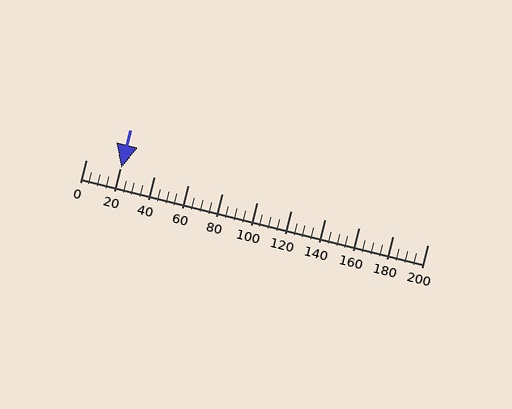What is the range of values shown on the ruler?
The ruler shows values from 0 to 200.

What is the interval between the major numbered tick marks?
The major tick marks are spaced 20 units apart.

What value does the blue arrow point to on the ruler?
The blue arrow points to approximately 21.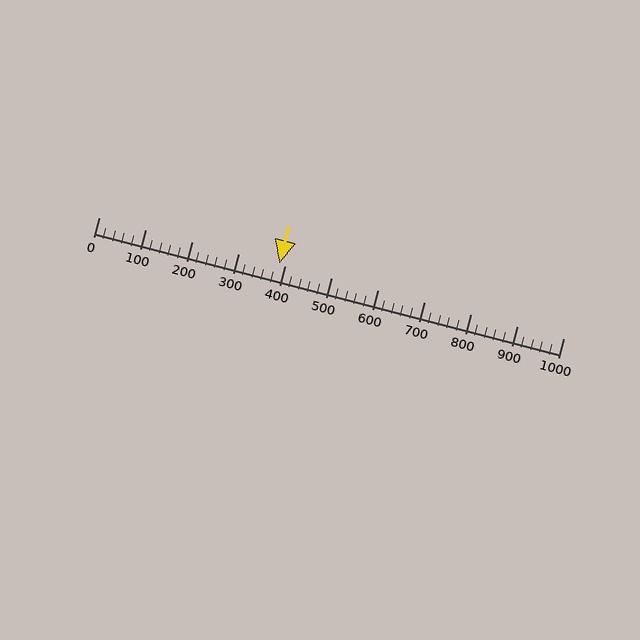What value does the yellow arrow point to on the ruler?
The yellow arrow points to approximately 388.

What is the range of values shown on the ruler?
The ruler shows values from 0 to 1000.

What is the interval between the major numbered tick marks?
The major tick marks are spaced 100 units apart.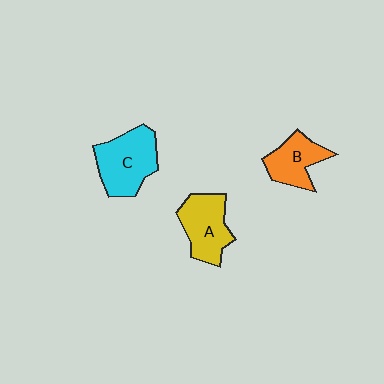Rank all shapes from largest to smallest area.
From largest to smallest: C (cyan), A (yellow), B (orange).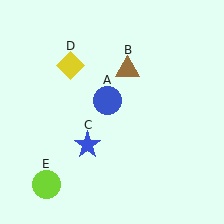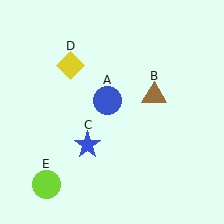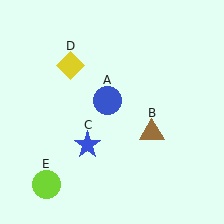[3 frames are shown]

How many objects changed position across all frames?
1 object changed position: brown triangle (object B).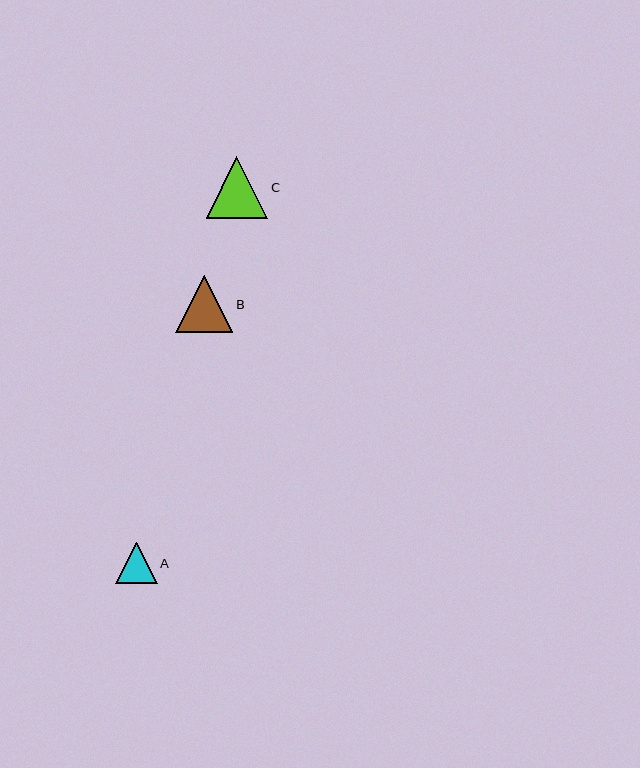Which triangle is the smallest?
Triangle A is the smallest with a size of approximately 42 pixels.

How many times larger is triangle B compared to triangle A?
Triangle B is approximately 1.4 times the size of triangle A.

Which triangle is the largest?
Triangle C is the largest with a size of approximately 61 pixels.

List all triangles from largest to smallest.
From largest to smallest: C, B, A.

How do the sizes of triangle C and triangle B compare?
Triangle C and triangle B are approximately the same size.